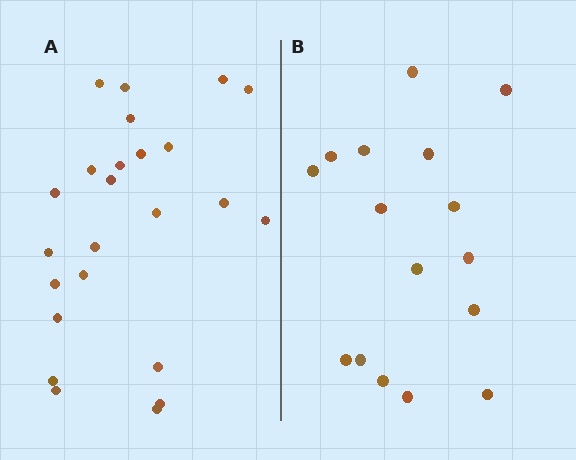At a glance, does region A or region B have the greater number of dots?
Region A (the left region) has more dots.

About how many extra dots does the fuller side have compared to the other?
Region A has roughly 8 or so more dots than region B.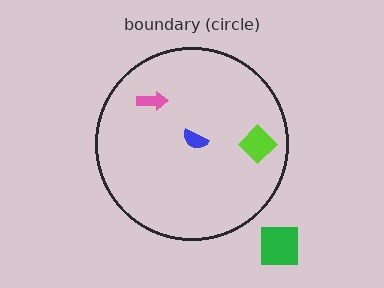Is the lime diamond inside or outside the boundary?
Inside.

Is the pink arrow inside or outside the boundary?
Inside.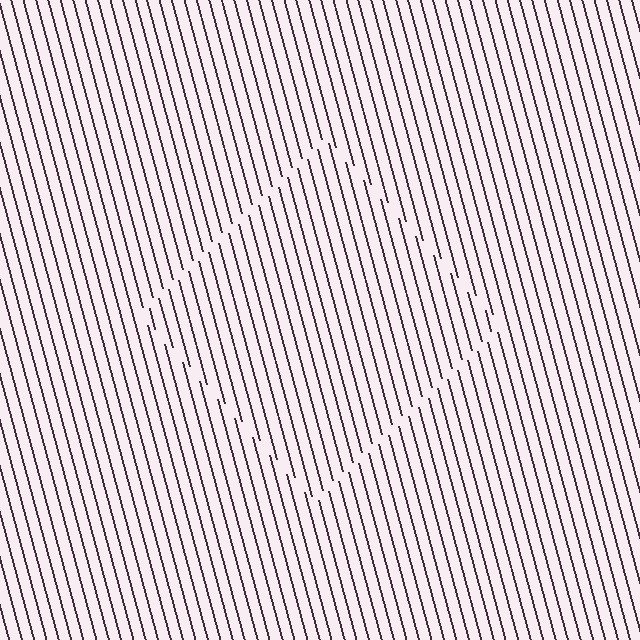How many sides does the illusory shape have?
4 sides — the line-ends trace a square.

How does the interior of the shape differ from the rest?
The interior of the shape contains the same grating, shifted by half a period — the contour is defined by the phase discontinuity where line-ends from the inner and outer gratings abut.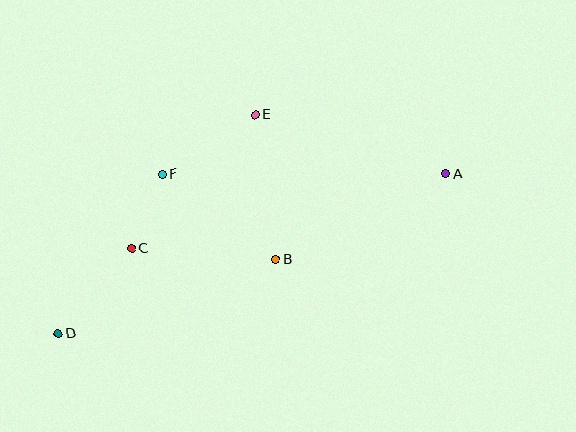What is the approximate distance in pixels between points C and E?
The distance between C and E is approximately 182 pixels.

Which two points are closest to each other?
Points C and F are closest to each other.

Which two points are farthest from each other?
Points A and D are farthest from each other.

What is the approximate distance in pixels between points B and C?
The distance between B and C is approximately 145 pixels.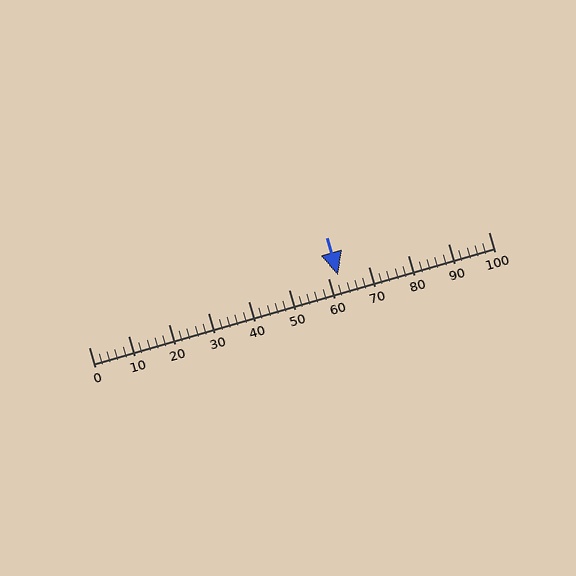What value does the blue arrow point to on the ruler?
The blue arrow points to approximately 62.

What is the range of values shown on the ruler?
The ruler shows values from 0 to 100.